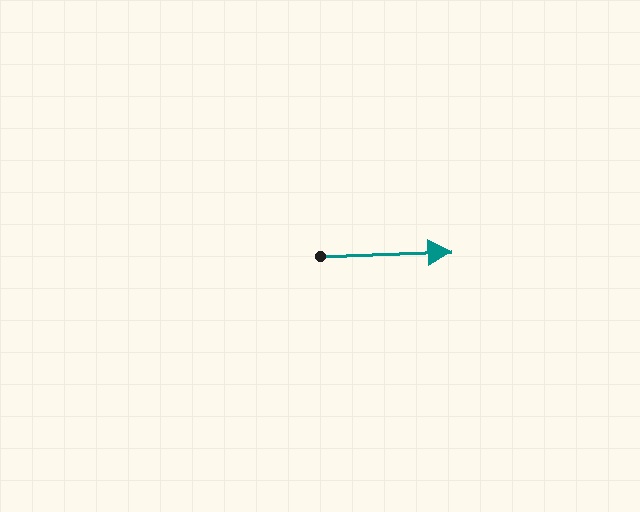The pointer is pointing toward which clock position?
Roughly 3 o'clock.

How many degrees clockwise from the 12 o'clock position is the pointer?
Approximately 88 degrees.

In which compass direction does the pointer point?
East.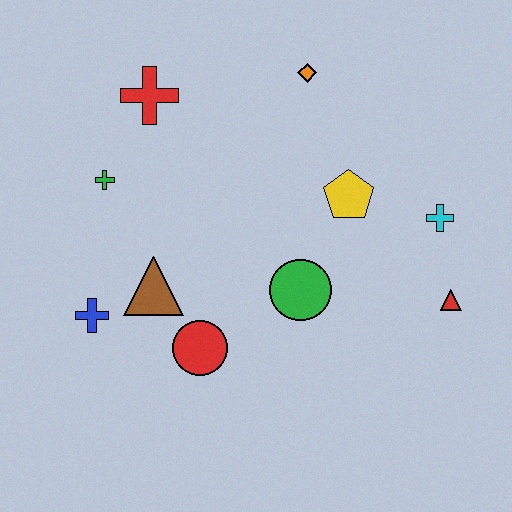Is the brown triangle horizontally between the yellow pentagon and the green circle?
No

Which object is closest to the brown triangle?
The blue cross is closest to the brown triangle.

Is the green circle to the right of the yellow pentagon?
No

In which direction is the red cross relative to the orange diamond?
The red cross is to the left of the orange diamond.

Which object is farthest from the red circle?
The orange diamond is farthest from the red circle.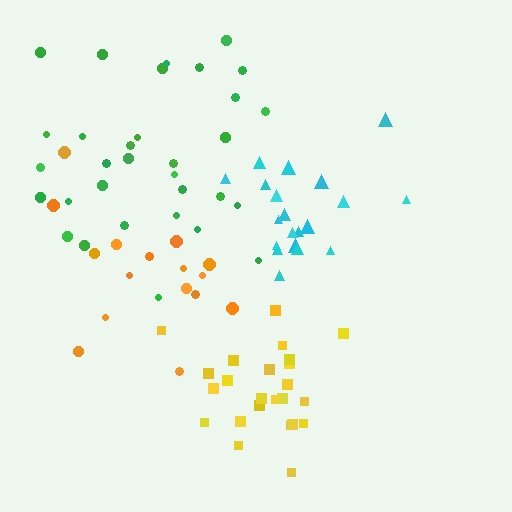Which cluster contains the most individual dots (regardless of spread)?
Green (32).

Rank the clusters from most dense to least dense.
cyan, yellow, green, orange.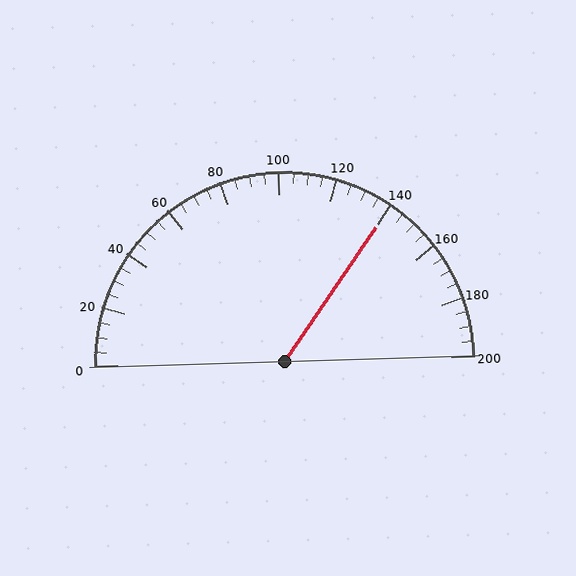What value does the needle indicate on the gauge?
The needle indicates approximately 140.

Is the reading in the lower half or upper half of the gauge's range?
The reading is in the upper half of the range (0 to 200).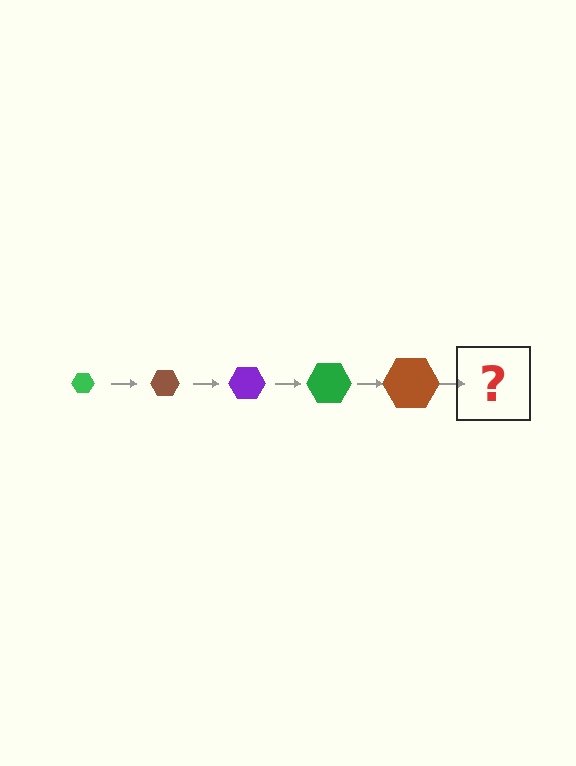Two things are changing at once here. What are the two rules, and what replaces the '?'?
The two rules are that the hexagon grows larger each step and the color cycles through green, brown, and purple. The '?' should be a purple hexagon, larger than the previous one.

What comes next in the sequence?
The next element should be a purple hexagon, larger than the previous one.